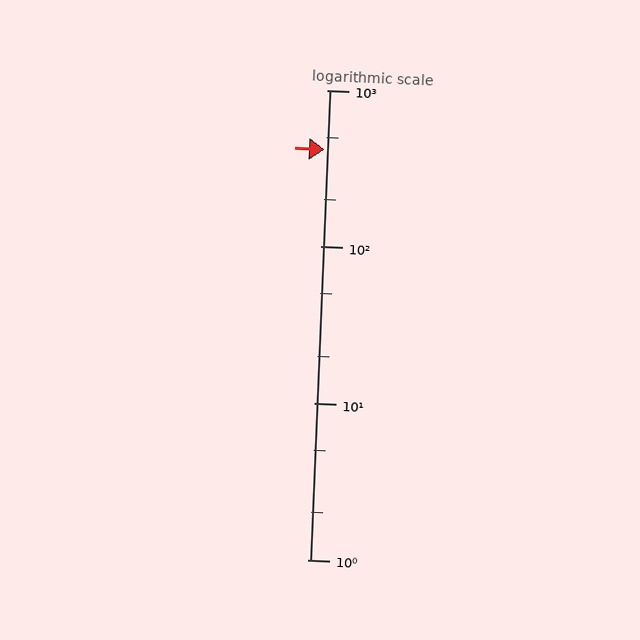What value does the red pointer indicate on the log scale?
The pointer indicates approximately 420.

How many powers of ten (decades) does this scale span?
The scale spans 3 decades, from 1 to 1000.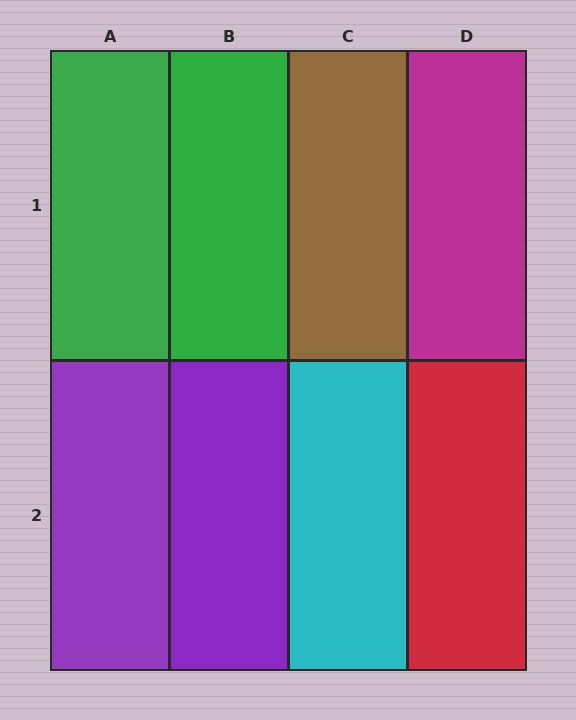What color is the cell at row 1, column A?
Green.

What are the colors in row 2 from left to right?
Purple, purple, cyan, red.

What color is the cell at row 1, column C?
Brown.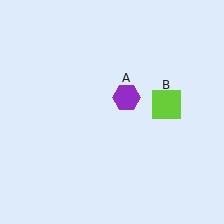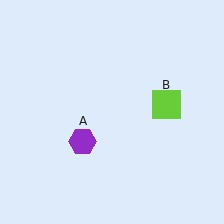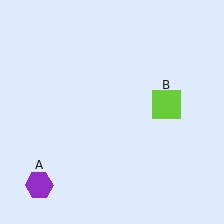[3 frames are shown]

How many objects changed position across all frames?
1 object changed position: purple hexagon (object A).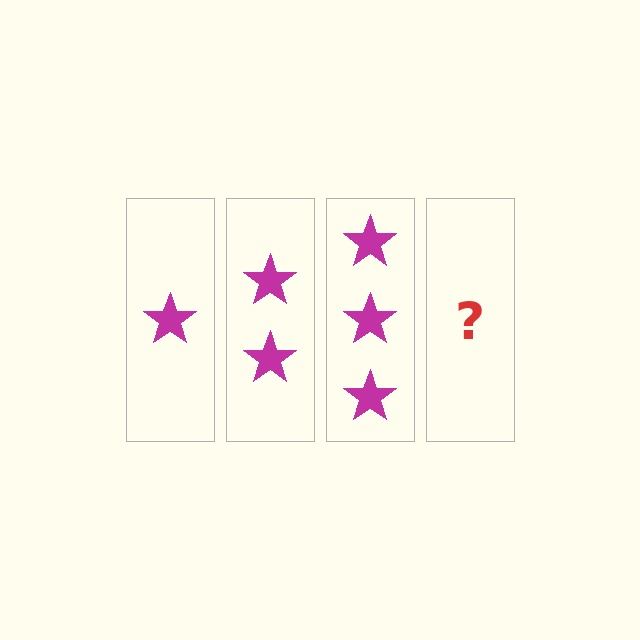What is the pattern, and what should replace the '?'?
The pattern is that each step adds one more star. The '?' should be 4 stars.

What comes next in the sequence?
The next element should be 4 stars.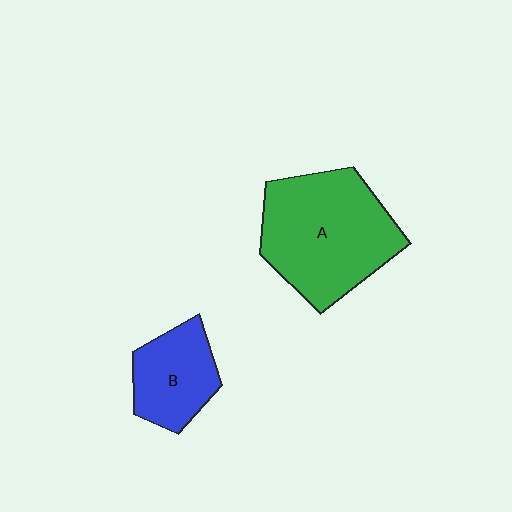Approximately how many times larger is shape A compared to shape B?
Approximately 2.0 times.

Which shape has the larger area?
Shape A (green).